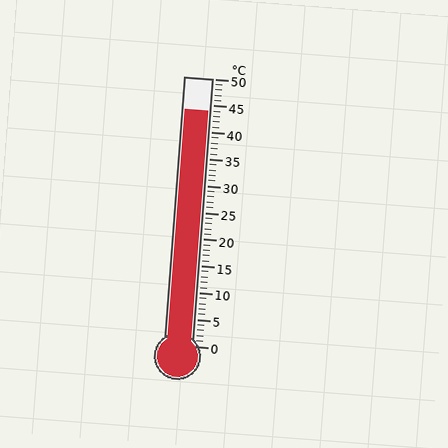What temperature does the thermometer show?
The thermometer shows approximately 44°C.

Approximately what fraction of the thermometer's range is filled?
The thermometer is filled to approximately 90% of its range.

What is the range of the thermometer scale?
The thermometer scale ranges from 0°C to 50°C.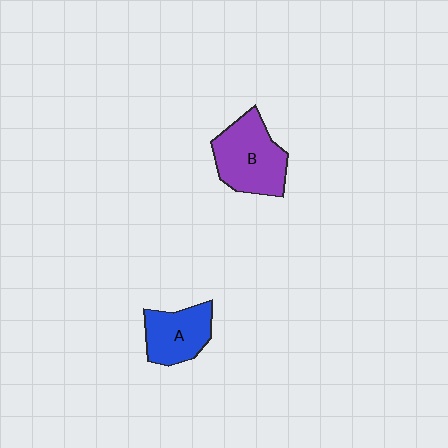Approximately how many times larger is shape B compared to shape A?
Approximately 1.4 times.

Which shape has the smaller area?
Shape A (blue).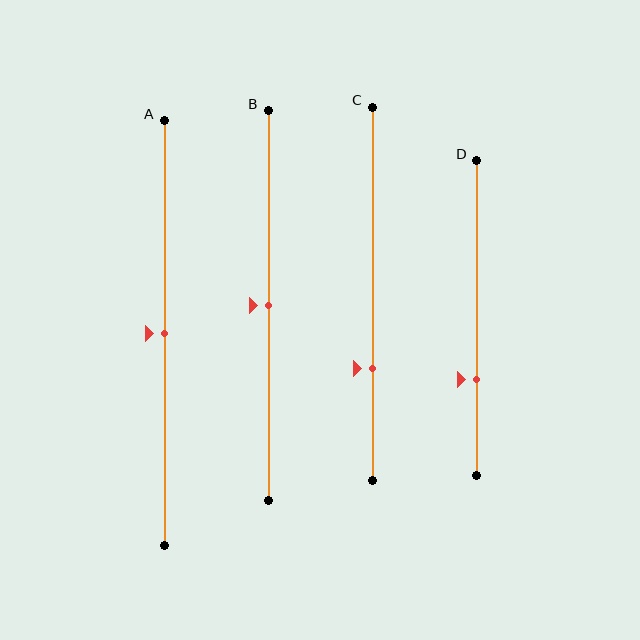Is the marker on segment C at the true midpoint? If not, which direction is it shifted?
No, the marker on segment C is shifted downward by about 20% of the segment length.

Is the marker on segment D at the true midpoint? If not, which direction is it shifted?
No, the marker on segment D is shifted downward by about 20% of the segment length.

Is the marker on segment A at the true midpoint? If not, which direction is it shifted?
Yes, the marker on segment A is at the true midpoint.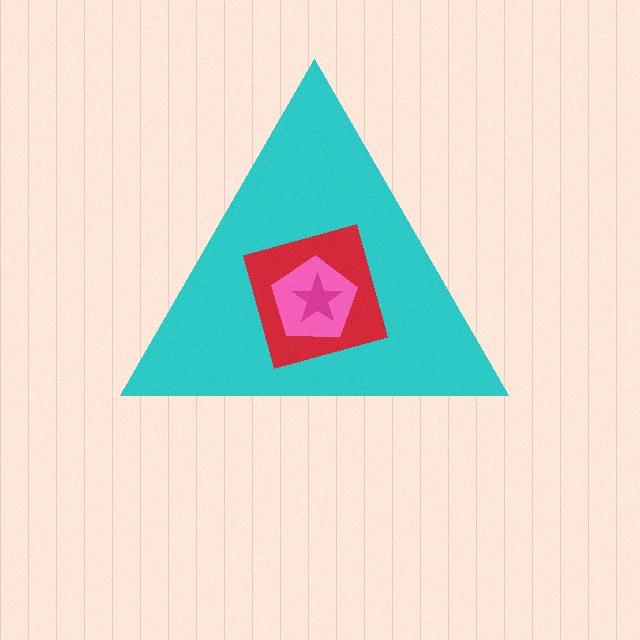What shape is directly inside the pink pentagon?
The magenta star.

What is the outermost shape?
The cyan triangle.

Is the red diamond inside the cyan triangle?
Yes.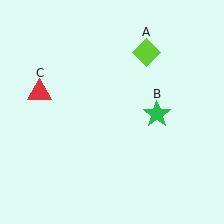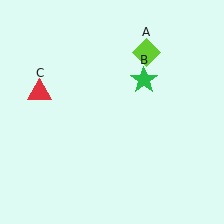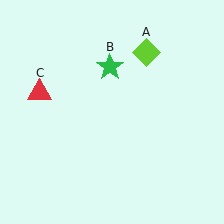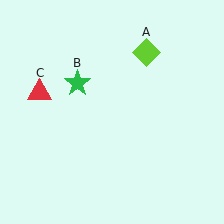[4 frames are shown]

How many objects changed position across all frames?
1 object changed position: green star (object B).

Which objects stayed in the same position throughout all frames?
Lime diamond (object A) and red triangle (object C) remained stationary.